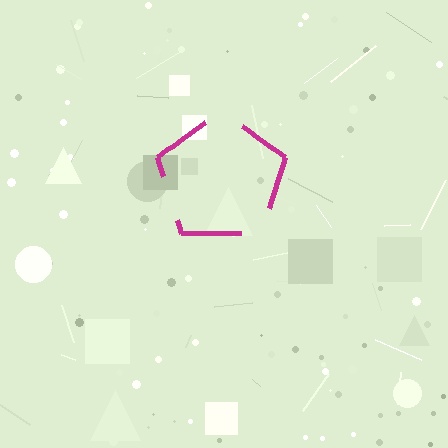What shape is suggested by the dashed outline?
The dashed outline suggests a pentagon.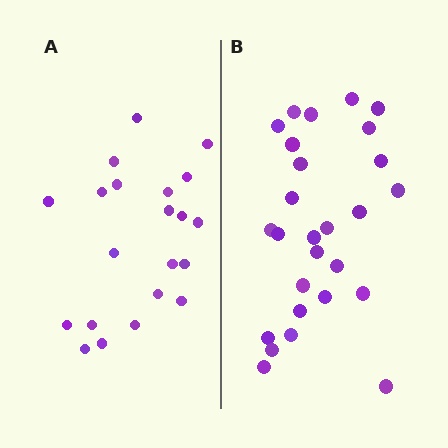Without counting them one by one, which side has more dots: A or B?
Region B (the right region) has more dots.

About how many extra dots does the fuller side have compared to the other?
Region B has about 6 more dots than region A.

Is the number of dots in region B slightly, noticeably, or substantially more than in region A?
Region B has noticeably more, but not dramatically so. The ratio is roughly 1.3 to 1.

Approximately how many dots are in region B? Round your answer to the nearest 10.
About 30 dots. (The exact count is 27, which rounds to 30.)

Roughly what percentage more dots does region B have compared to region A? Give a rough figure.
About 30% more.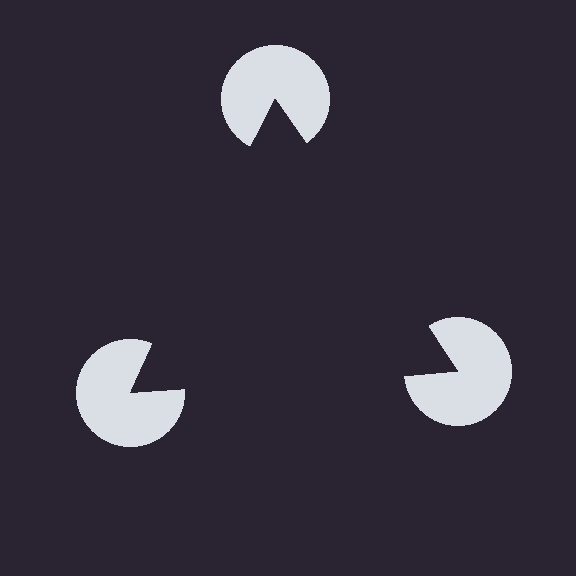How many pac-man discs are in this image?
There are 3 — one at each vertex of the illusory triangle.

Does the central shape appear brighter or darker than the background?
It typically appears slightly darker than the background, even though no actual brightness change is drawn.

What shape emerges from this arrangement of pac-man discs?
An illusory triangle — its edges are inferred from the aligned wedge cuts in the pac-man discs, not physically drawn.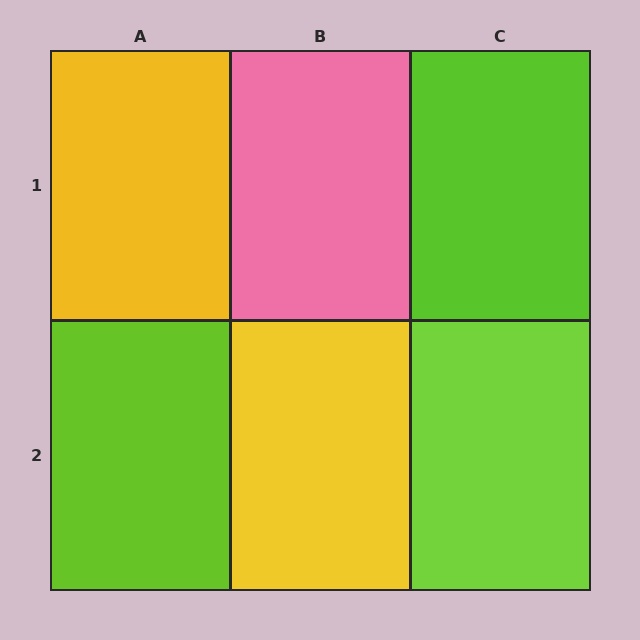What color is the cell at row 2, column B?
Yellow.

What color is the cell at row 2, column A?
Lime.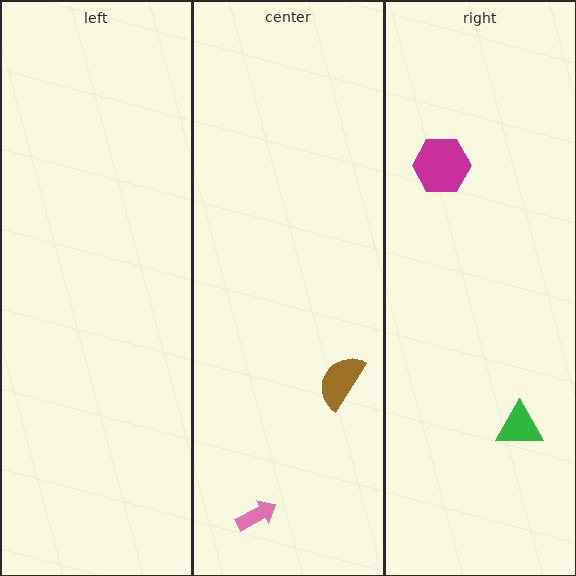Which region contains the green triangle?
The right region.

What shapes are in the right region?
The green triangle, the magenta hexagon.